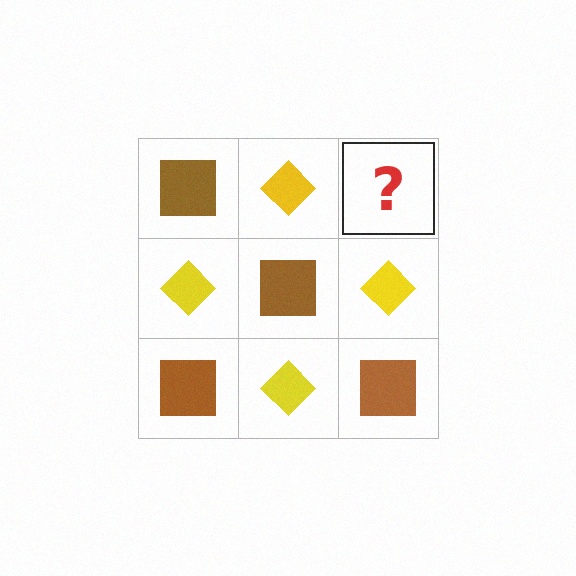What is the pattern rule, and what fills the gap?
The rule is that it alternates brown square and yellow diamond in a checkerboard pattern. The gap should be filled with a brown square.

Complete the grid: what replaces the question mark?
The question mark should be replaced with a brown square.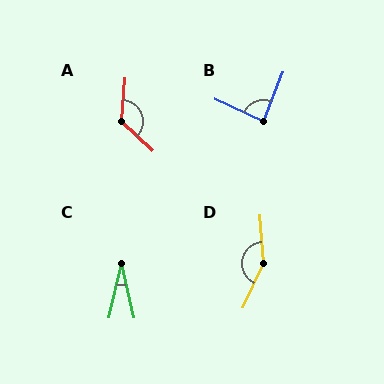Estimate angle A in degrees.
Approximately 128 degrees.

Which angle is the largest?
D, at approximately 151 degrees.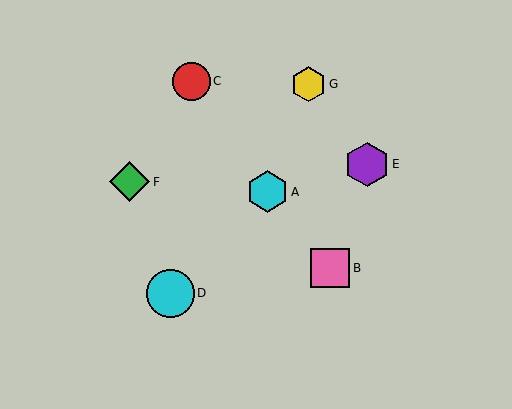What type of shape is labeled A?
Shape A is a cyan hexagon.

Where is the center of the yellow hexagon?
The center of the yellow hexagon is at (308, 84).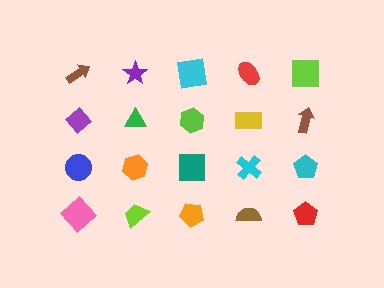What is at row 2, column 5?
A brown arrow.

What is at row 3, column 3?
A teal square.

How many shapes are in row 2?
5 shapes.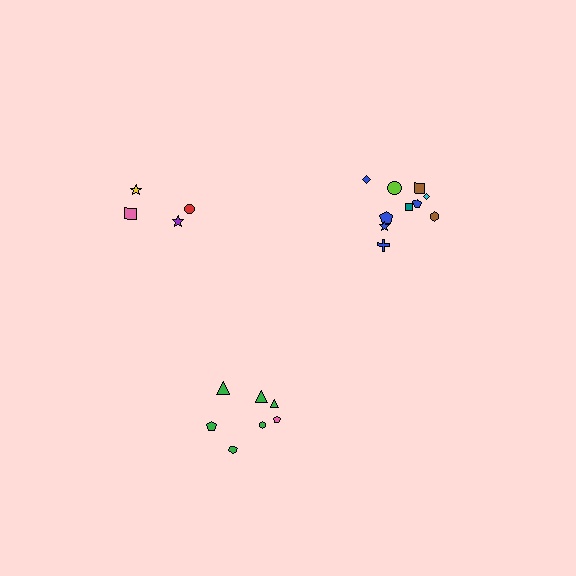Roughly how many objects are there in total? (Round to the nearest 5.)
Roughly 20 objects in total.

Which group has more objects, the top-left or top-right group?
The top-right group.